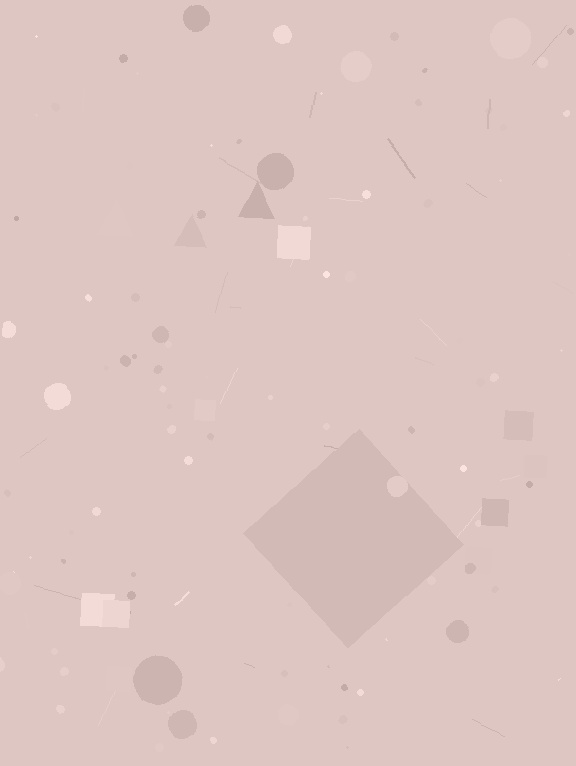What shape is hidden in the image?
A diamond is hidden in the image.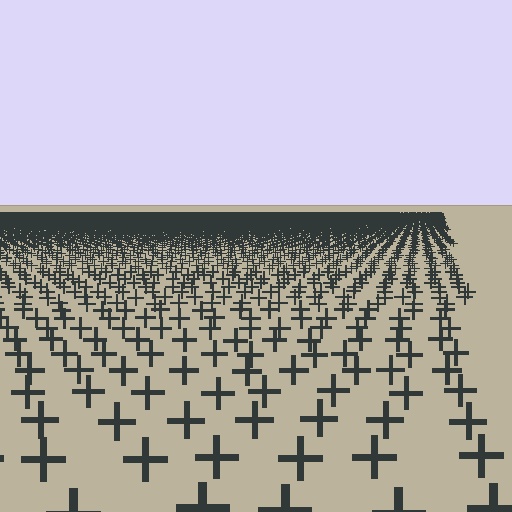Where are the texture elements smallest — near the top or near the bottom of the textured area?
Near the top.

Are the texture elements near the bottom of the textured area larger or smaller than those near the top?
Larger. Near the bottom, elements are closer to the viewer and appear at a bigger on-screen size.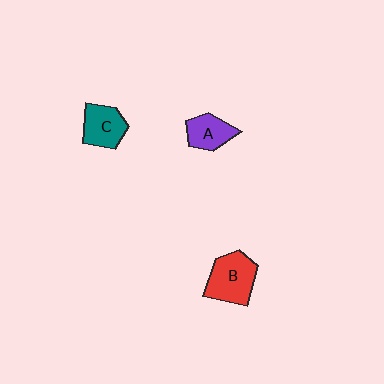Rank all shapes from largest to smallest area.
From largest to smallest: B (red), C (teal), A (purple).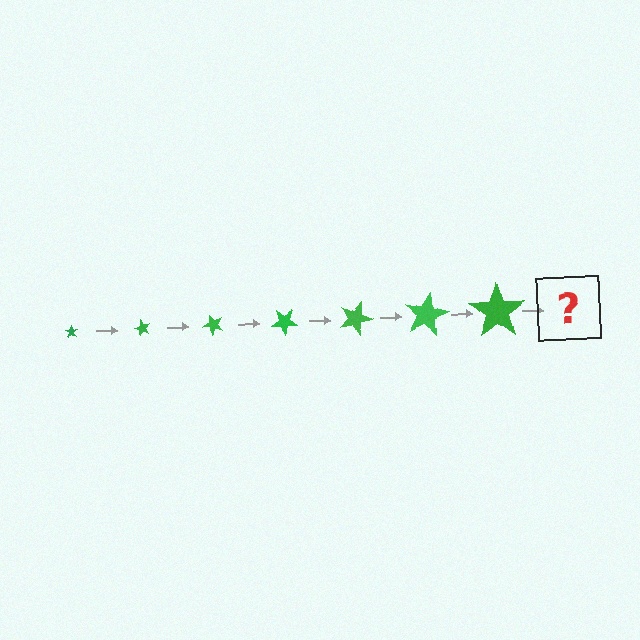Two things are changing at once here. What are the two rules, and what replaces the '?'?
The two rules are that the star grows larger each step and it rotates 60 degrees each step. The '?' should be a star, larger than the previous one and rotated 420 degrees from the start.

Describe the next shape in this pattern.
It should be a star, larger than the previous one and rotated 420 degrees from the start.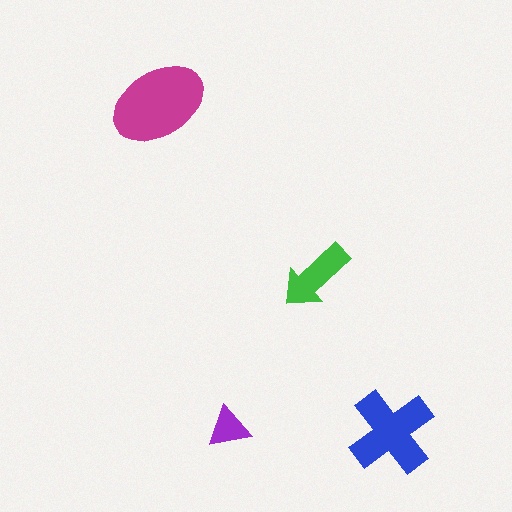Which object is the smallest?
The purple triangle.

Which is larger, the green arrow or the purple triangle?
The green arrow.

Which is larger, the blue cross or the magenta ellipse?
The magenta ellipse.